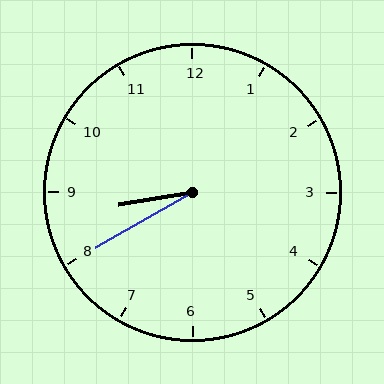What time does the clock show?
8:40.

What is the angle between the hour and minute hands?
Approximately 20 degrees.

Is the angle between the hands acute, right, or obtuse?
It is acute.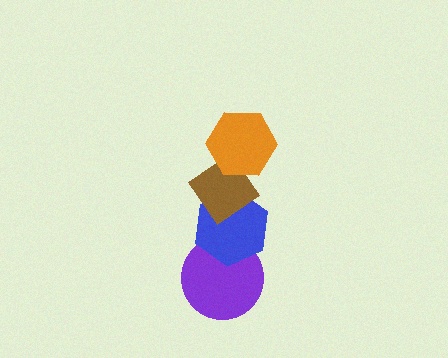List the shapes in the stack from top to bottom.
From top to bottom: the orange hexagon, the brown diamond, the blue hexagon, the purple circle.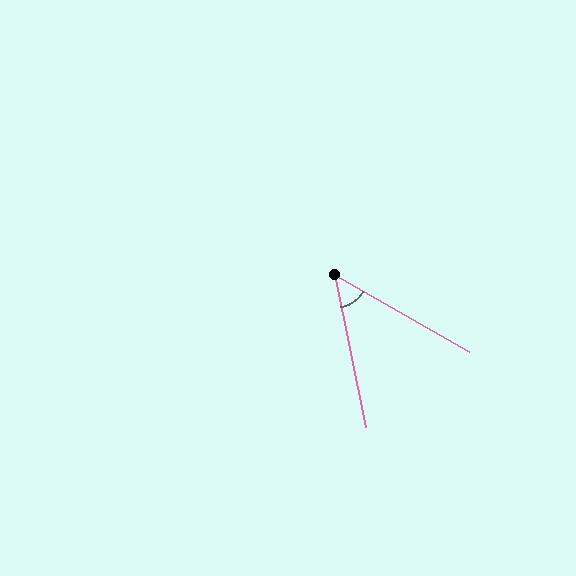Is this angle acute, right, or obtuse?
It is acute.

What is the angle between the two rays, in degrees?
Approximately 49 degrees.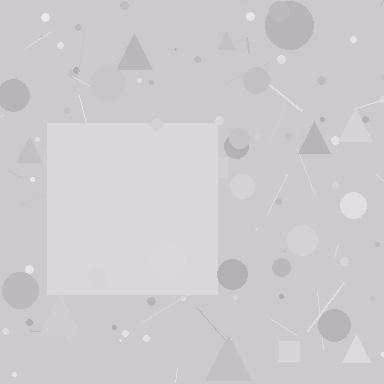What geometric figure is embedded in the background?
A square is embedded in the background.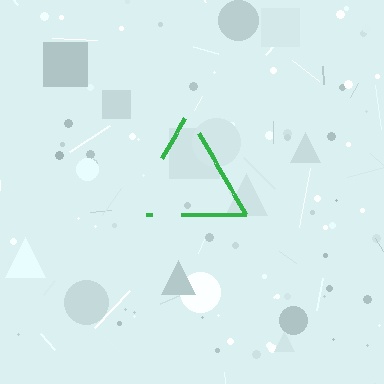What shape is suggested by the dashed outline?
The dashed outline suggests a triangle.